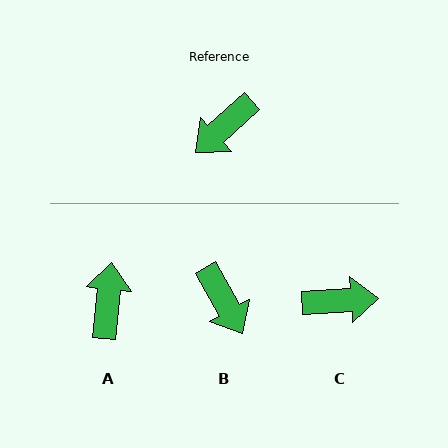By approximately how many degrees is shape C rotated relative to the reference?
Approximately 141 degrees counter-clockwise.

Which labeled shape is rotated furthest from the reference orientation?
C, about 141 degrees away.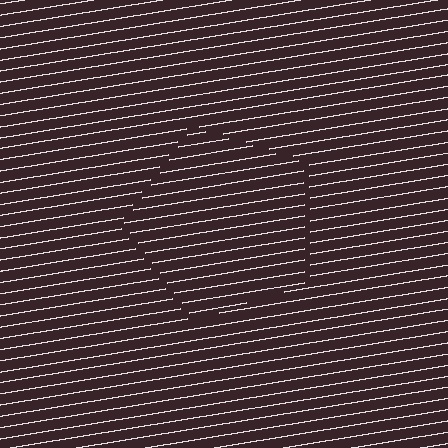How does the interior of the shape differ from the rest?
The interior of the shape contains the same grating, shifted by half a period — the contour is defined by the phase discontinuity where line-ends from the inner and outer gratings abut.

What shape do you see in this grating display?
An illusory pentagon. The interior of the shape contains the same grating, shifted by half a period — the contour is defined by the phase discontinuity where line-ends from the inner and outer gratings abut.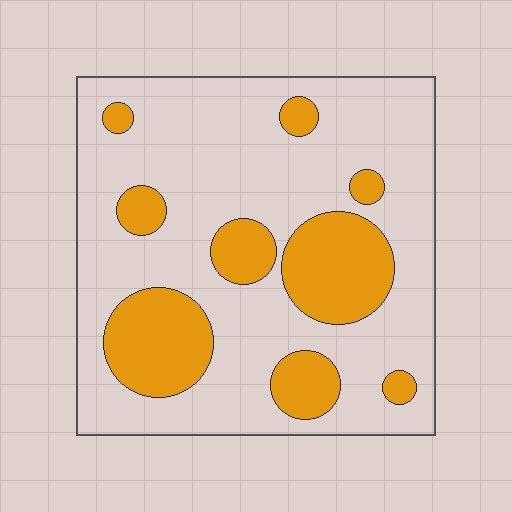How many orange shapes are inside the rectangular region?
9.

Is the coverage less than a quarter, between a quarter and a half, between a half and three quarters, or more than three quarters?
Between a quarter and a half.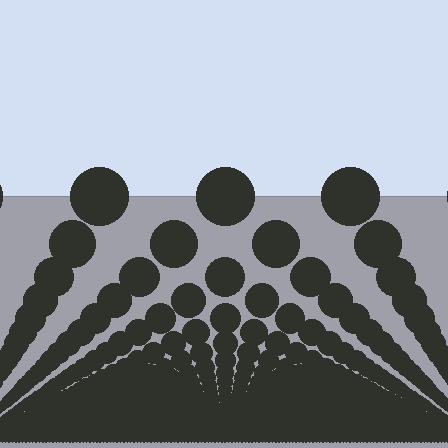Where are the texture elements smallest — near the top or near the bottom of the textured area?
Near the bottom.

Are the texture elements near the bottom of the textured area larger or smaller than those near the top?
Smaller. The gradient is inverted — elements near the bottom are smaller and denser.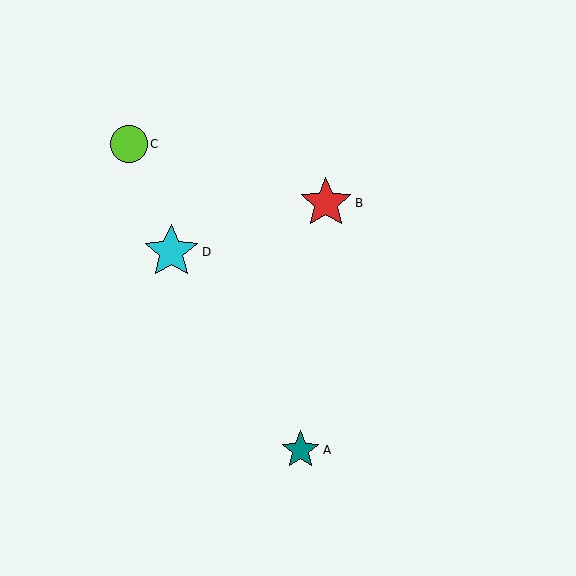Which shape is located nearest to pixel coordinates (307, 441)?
The teal star (labeled A) at (301, 450) is nearest to that location.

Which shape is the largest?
The cyan star (labeled D) is the largest.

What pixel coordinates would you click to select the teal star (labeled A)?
Click at (301, 450) to select the teal star A.